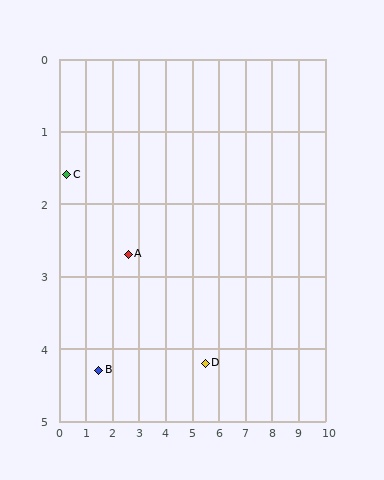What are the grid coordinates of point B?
Point B is at approximately (1.5, 4.3).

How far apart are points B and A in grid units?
Points B and A are about 1.9 grid units apart.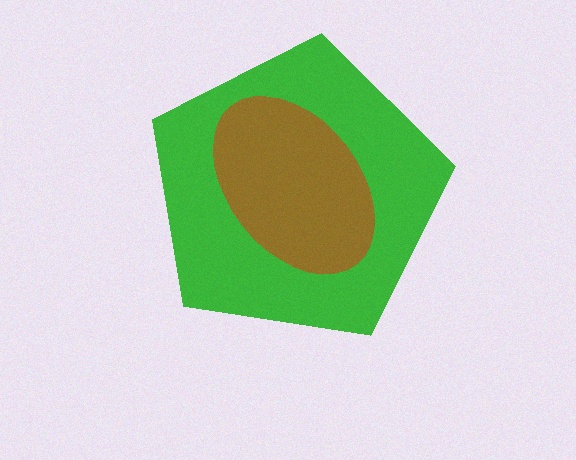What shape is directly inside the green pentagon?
The brown ellipse.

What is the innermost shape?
The brown ellipse.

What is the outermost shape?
The green pentagon.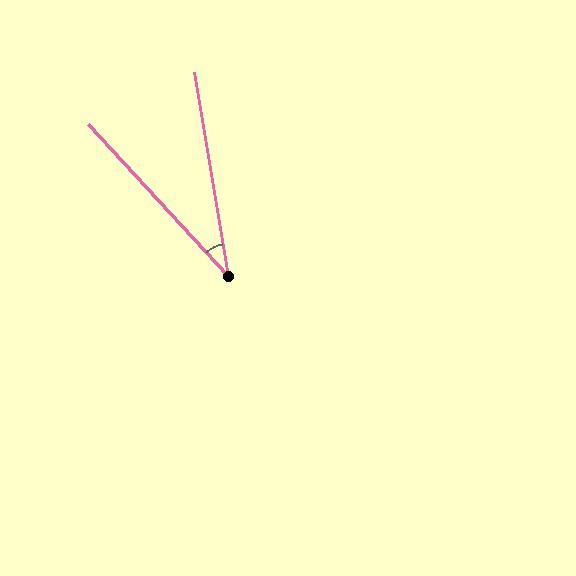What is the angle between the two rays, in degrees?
Approximately 33 degrees.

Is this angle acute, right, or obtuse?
It is acute.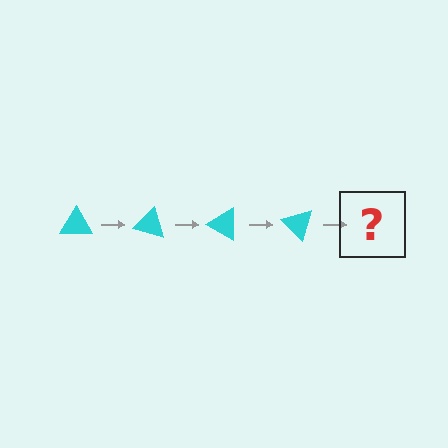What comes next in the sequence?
The next element should be a cyan triangle rotated 60 degrees.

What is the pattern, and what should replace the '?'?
The pattern is that the triangle rotates 15 degrees each step. The '?' should be a cyan triangle rotated 60 degrees.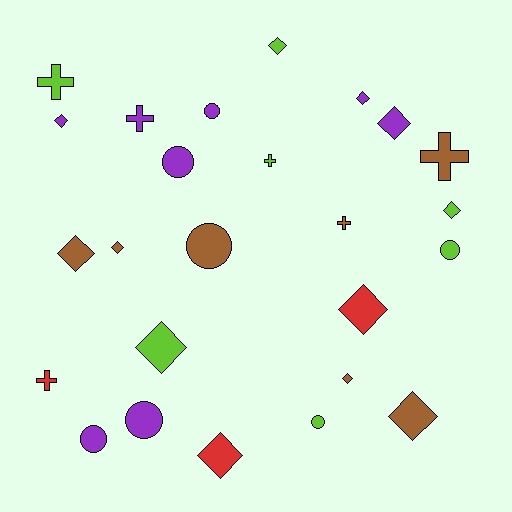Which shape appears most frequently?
Diamond, with 12 objects.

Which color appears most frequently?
Purple, with 8 objects.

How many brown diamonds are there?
There are 4 brown diamonds.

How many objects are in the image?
There are 25 objects.